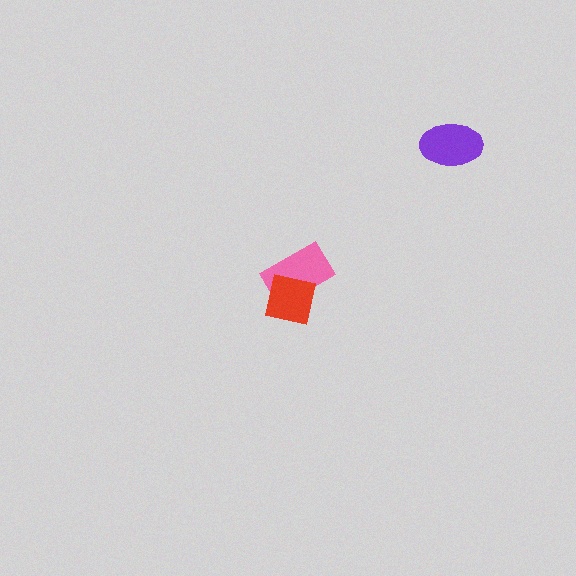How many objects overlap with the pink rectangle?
1 object overlaps with the pink rectangle.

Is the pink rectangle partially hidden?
Yes, it is partially covered by another shape.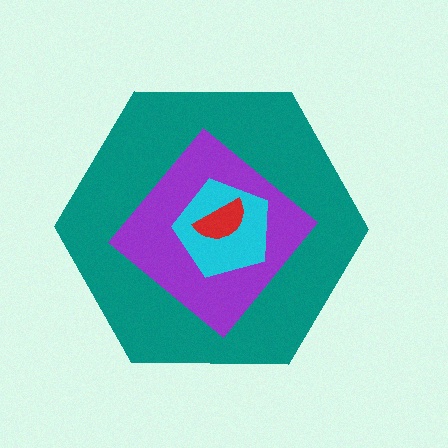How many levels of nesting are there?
4.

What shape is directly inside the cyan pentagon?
The red semicircle.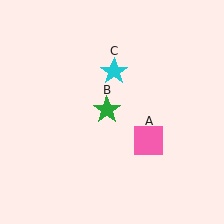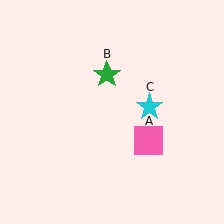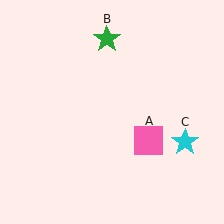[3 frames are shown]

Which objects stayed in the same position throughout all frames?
Pink square (object A) remained stationary.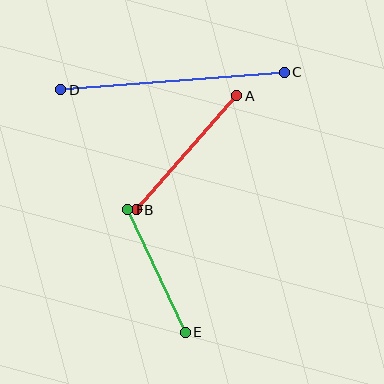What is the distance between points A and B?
The distance is approximately 152 pixels.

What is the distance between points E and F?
The distance is approximately 135 pixels.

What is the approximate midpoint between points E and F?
The midpoint is at approximately (157, 271) pixels.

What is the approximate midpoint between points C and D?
The midpoint is at approximately (173, 81) pixels.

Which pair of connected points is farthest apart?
Points C and D are farthest apart.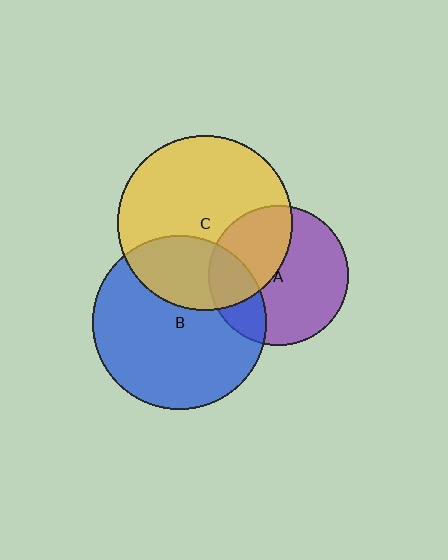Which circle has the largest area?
Circle C (yellow).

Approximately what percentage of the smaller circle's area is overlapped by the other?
Approximately 40%.